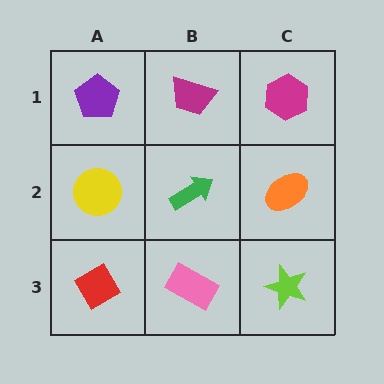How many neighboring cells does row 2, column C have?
3.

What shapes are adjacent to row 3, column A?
A yellow circle (row 2, column A), a pink rectangle (row 3, column B).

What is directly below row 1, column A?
A yellow circle.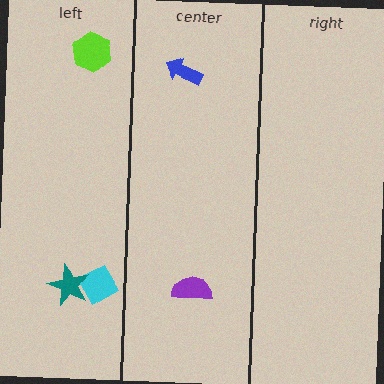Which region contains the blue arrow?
The center region.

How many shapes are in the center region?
2.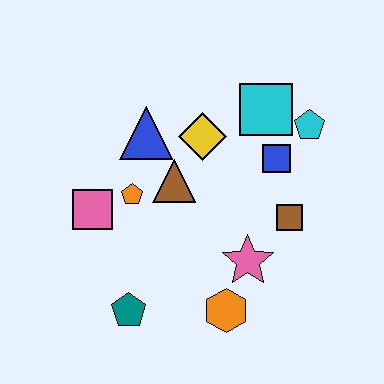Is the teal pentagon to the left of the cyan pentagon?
Yes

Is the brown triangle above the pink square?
Yes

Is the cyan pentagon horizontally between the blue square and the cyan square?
No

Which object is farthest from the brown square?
The pink square is farthest from the brown square.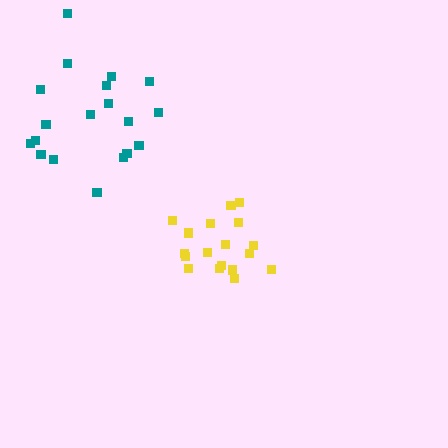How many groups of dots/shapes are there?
There are 2 groups.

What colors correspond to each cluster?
The clusters are colored: yellow, teal.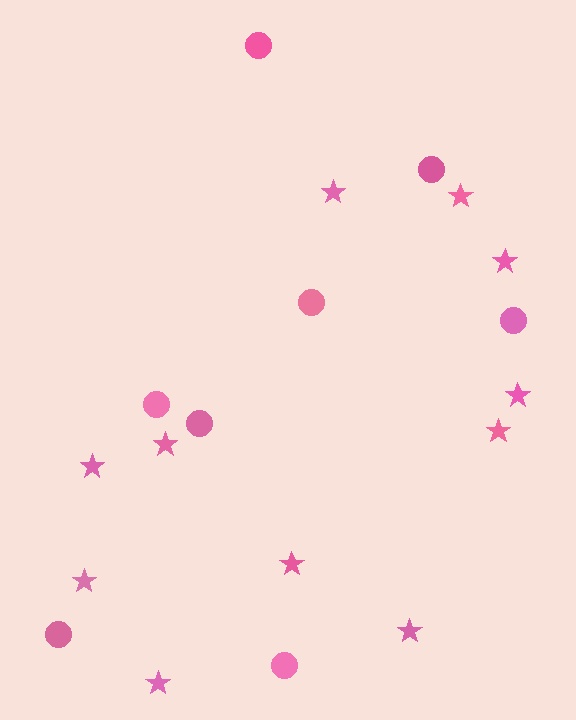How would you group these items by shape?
There are 2 groups: one group of stars (11) and one group of circles (8).